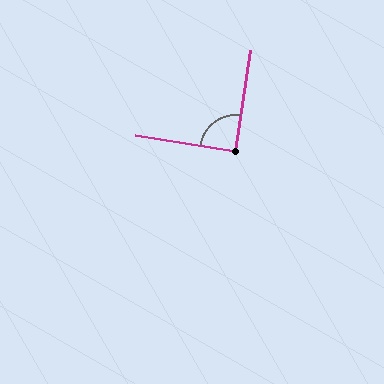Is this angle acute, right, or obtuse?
It is approximately a right angle.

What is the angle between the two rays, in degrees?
Approximately 89 degrees.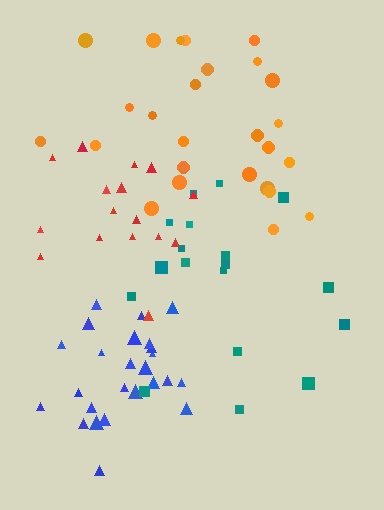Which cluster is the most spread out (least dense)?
Teal.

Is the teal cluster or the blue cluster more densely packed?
Blue.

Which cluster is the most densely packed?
Blue.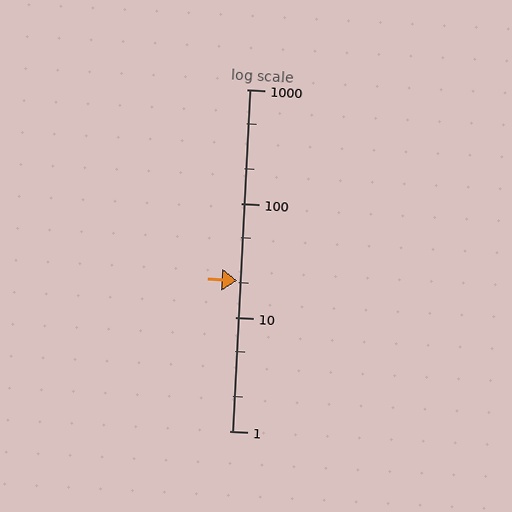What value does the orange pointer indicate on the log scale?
The pointer indicates approximately 21.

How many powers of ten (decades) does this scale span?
The scale spans 3 decades, from 1 to 1000.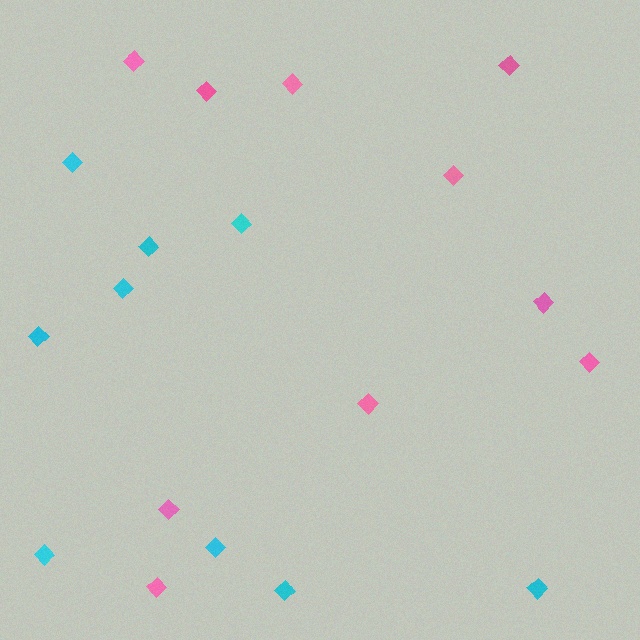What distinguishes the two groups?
There are 2 groups: one group of pink diamonds (10) and one group of cyan diamonds (9).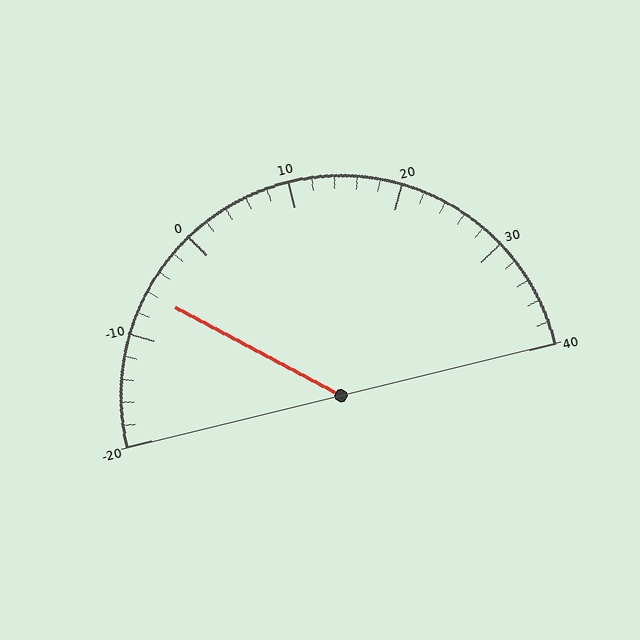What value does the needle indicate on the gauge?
The needle indicates approximately -6.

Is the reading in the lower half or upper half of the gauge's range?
The reading is in the lower half of the range (-20 to 40).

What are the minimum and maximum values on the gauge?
The gauge ranges from -20 to 40.